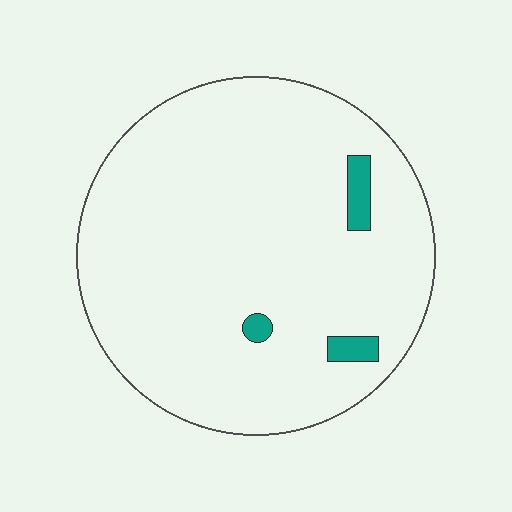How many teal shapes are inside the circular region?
3.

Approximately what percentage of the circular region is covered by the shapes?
Approximately 5%.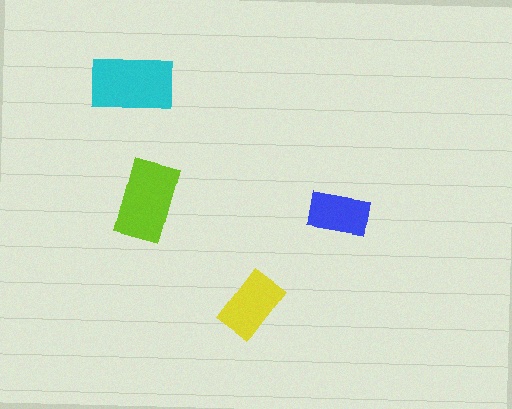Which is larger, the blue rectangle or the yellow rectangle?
The yellow one.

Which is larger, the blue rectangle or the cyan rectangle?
The cyan one.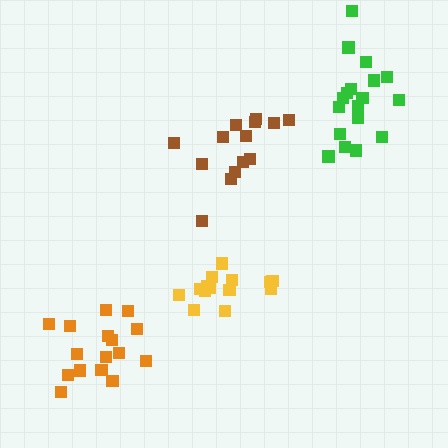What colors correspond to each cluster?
The clusters are colored: orange, brown, yellow, green.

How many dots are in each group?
Group 1: 16 dots, Group 2: 14 dots, Group 3: 14 dots, Group 4: 18 dots (62 total).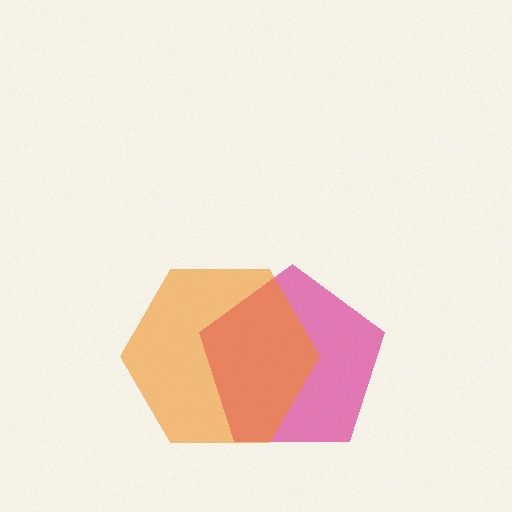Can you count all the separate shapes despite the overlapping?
Yes, there are 2 separate shapes.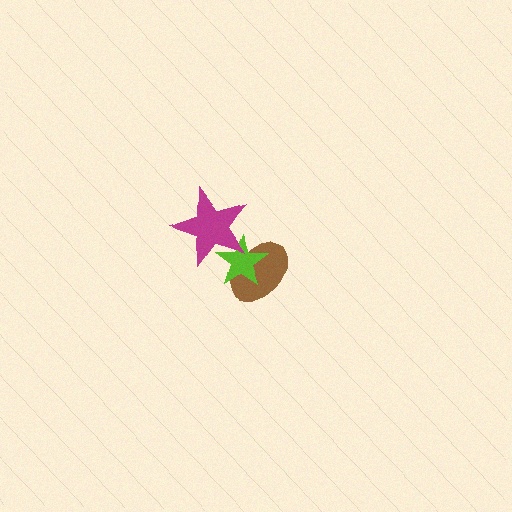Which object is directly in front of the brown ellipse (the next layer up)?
The lime star is directly in front of the brown ellipse.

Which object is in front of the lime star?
The magenta star is in front of the lime star.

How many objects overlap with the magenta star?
2 objects overlap with the magenta star.